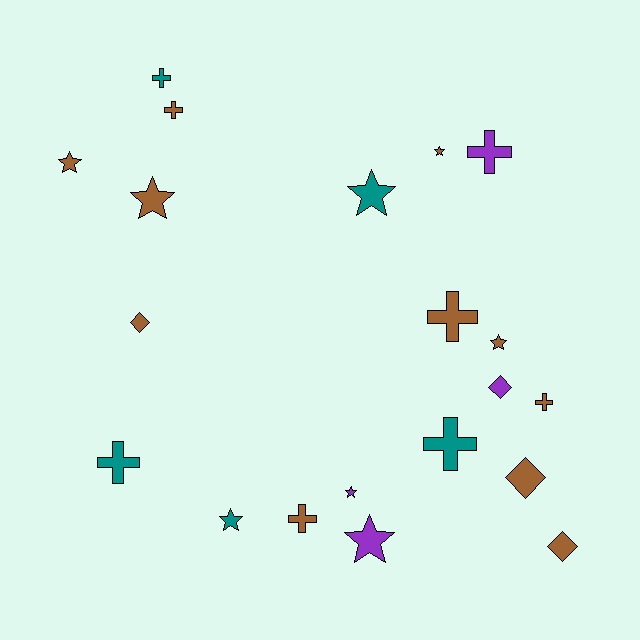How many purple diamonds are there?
There is 1 purple diamond.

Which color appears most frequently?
Brown, with 11 objects.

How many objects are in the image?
There are 20 objects.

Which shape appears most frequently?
Star, with 8 objects.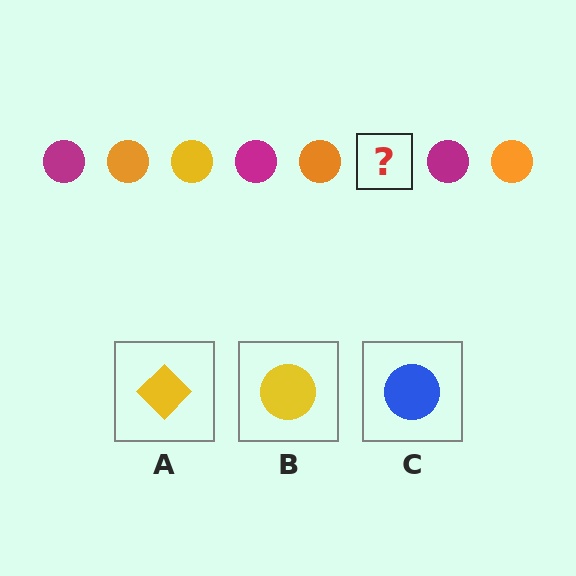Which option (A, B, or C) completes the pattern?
B.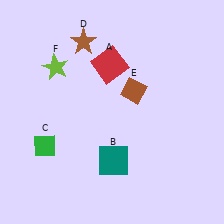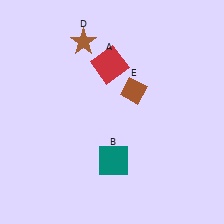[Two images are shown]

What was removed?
The green diamond (C), the lime star (F) were removed in Image 2.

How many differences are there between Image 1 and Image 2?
There are 2 differences between the two images.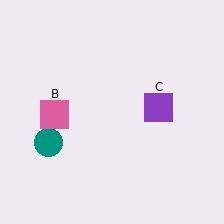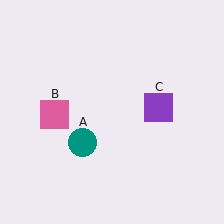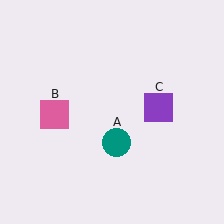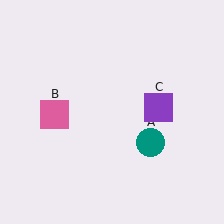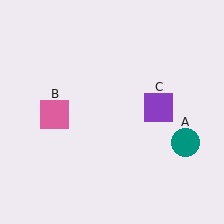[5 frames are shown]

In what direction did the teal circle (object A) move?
The teal circle (object A) moved right.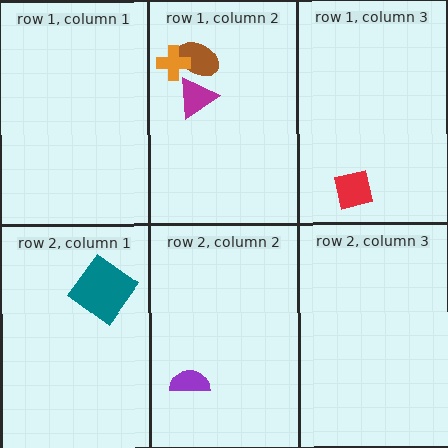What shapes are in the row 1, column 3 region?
The red square.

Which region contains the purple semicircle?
The row 2, column 2 region.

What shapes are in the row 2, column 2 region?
The purple semicircle.